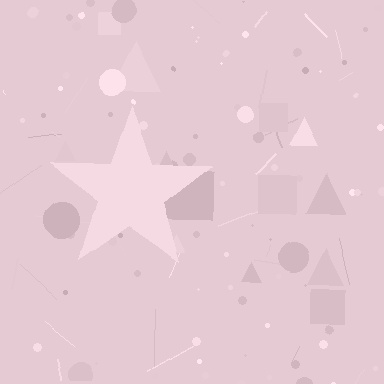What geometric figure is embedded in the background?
A star is embedded in the background.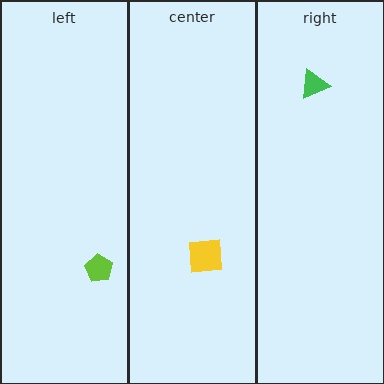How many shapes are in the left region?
1.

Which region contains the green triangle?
The right region.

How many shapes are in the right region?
1.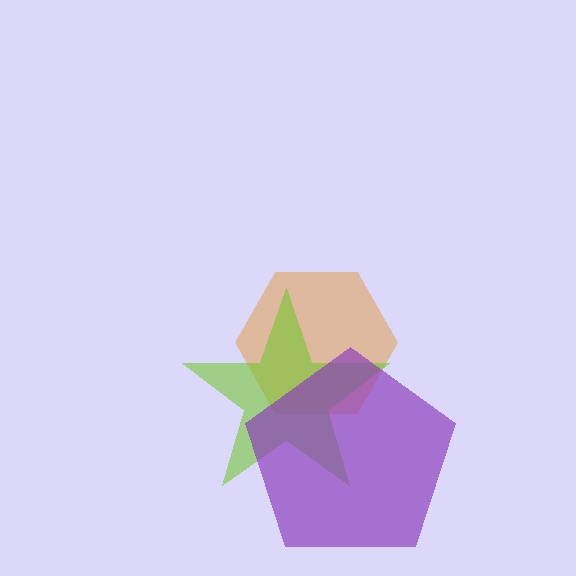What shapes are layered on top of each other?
The layered shapes are: an orange hexagon, a lime star, a purple pentagon.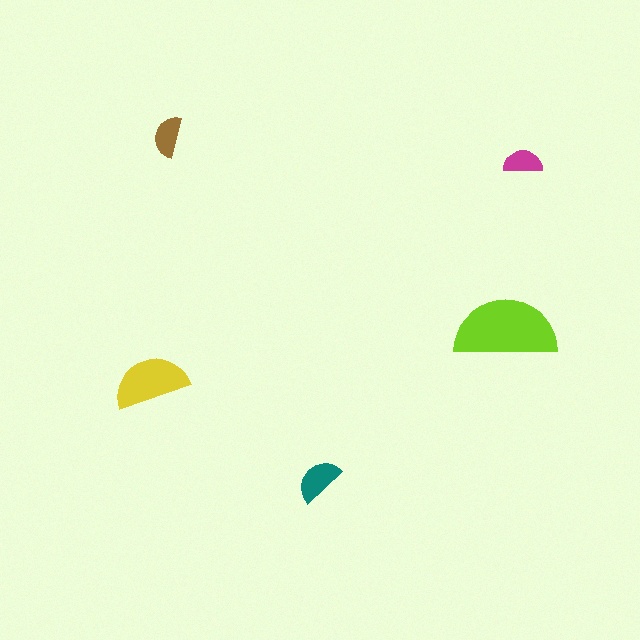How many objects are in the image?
There are 5 objects in the image.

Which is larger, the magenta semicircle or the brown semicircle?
The brown one.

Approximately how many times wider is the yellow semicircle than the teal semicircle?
About 1.5 times wider.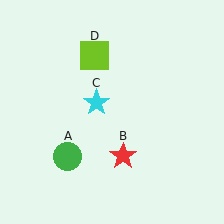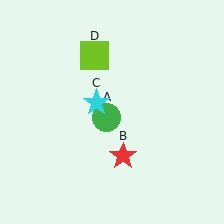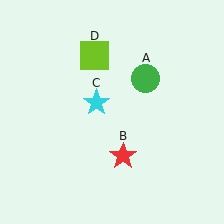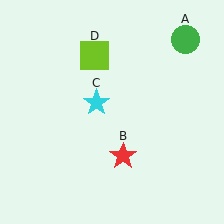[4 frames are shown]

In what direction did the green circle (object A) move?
The green circle (object A) moved up and to the right.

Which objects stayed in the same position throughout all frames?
Red star (object B) and cyan star (object C) and lime square (object D) remained stationary.